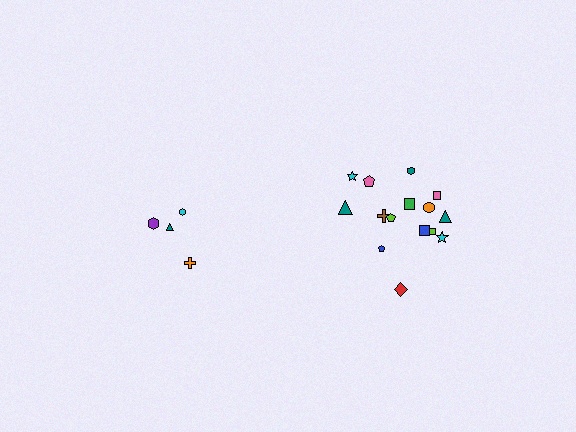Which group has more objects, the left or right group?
The right group.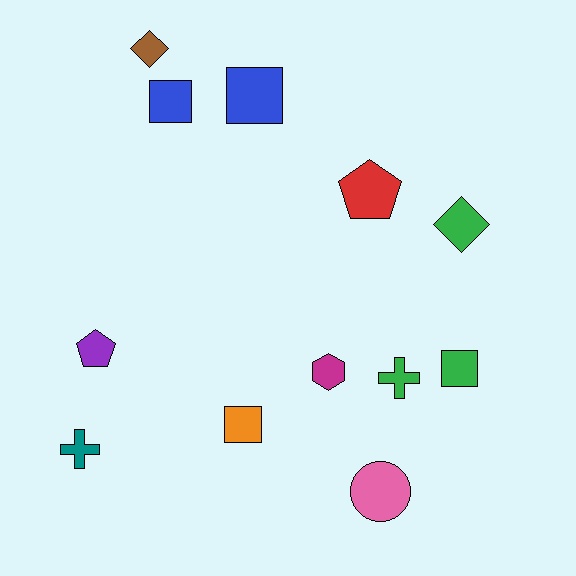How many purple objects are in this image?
There is 1 purple object.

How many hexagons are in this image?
There is 1 hexagon.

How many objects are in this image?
There are 12 objects.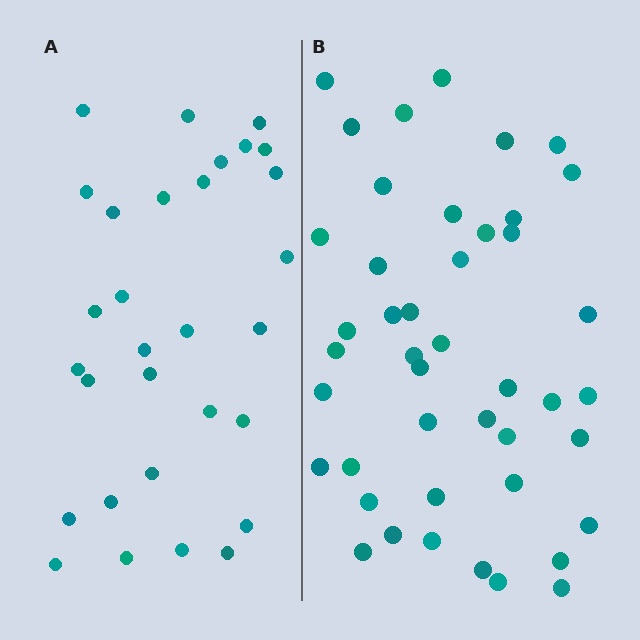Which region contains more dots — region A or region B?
Region B (the right region) has more dots.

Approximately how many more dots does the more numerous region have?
Region B has approximately 15 more dots than region A.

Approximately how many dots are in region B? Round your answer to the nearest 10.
About 40 dots. (The exact count is 44, which rounds to 40.)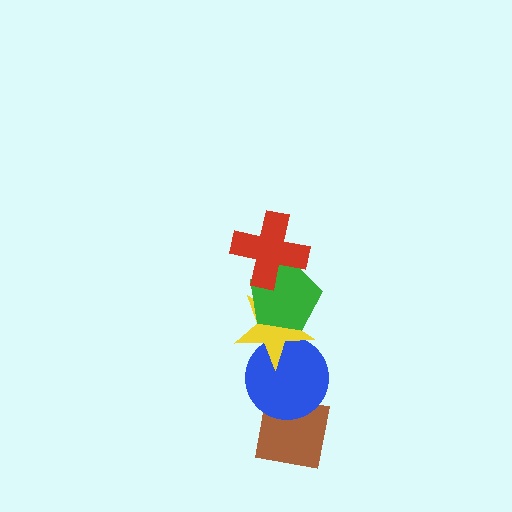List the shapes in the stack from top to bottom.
From top to bottom: the red cross, the green pentagon, the yellow star, the blue circle, the brown square.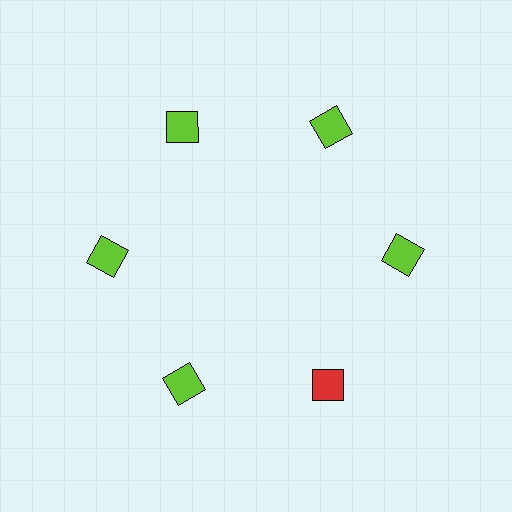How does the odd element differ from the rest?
It has a different color: red instead of lime.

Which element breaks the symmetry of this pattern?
The red diamond at roughly the 5 o'clock position breaks the symmetry. All other shapes are lime diamonds.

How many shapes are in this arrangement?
There are 6 shapes arranged in a ring pattern.